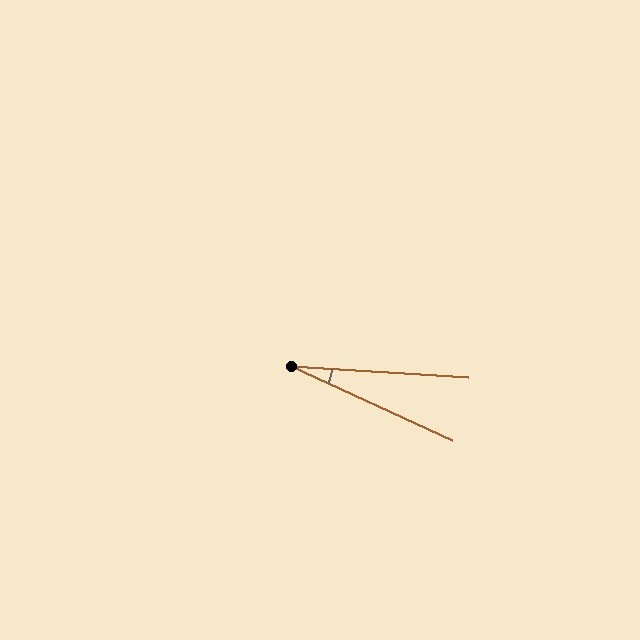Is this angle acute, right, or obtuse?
It is acute.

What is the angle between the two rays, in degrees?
Approximately 21 degrees.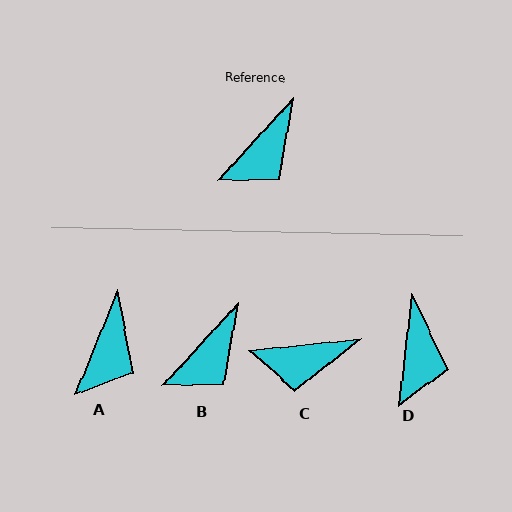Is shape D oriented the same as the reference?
No, it is off by about 36 degrees.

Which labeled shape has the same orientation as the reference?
B.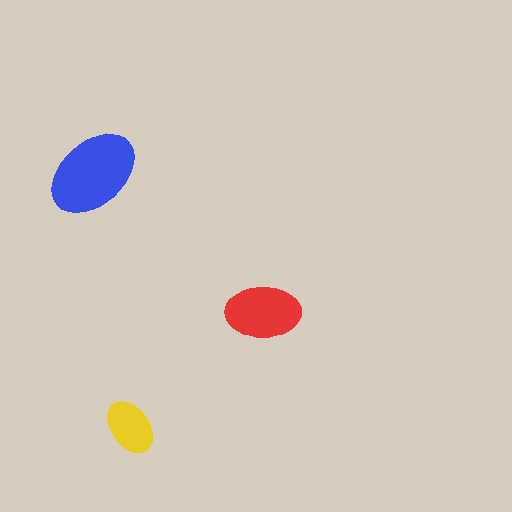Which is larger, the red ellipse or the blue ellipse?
The blue one.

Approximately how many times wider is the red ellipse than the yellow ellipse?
About 1.5 times wider.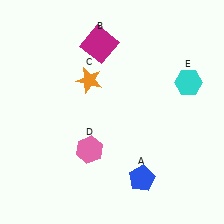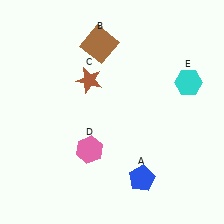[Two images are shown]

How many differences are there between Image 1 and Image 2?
There are 2 differences between the two images.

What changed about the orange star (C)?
In Image 1, C is orange. In Image 2, it changed to brown.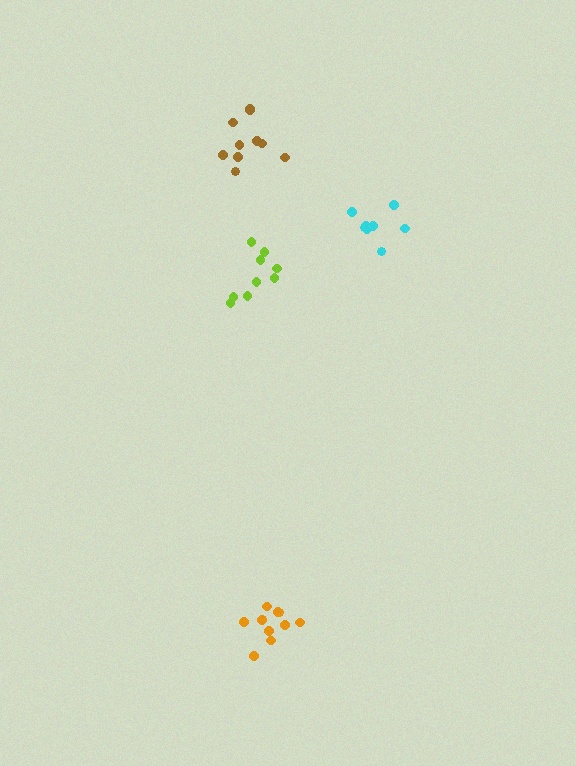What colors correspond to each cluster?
The clusters are colored: lime, cyan, orange, brown.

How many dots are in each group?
Group 1: 9 dots, Group 2: 9 dots, Group 3: 11 dots, Group 4: 10 dots (39 total).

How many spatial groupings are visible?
There are 4 spatial groupings.